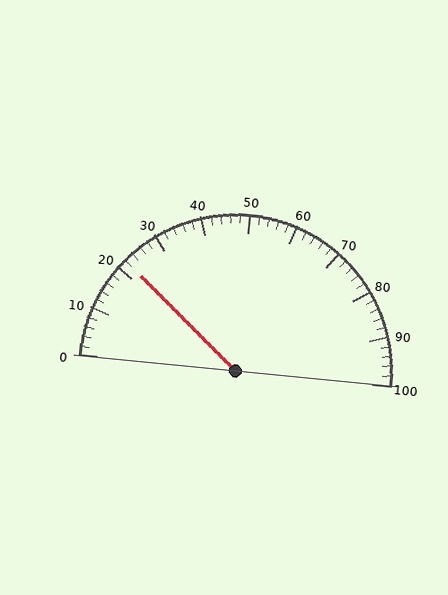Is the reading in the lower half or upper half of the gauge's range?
The reading is in the lower half of the range (0 to 100).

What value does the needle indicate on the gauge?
The needle indicates approximately 22.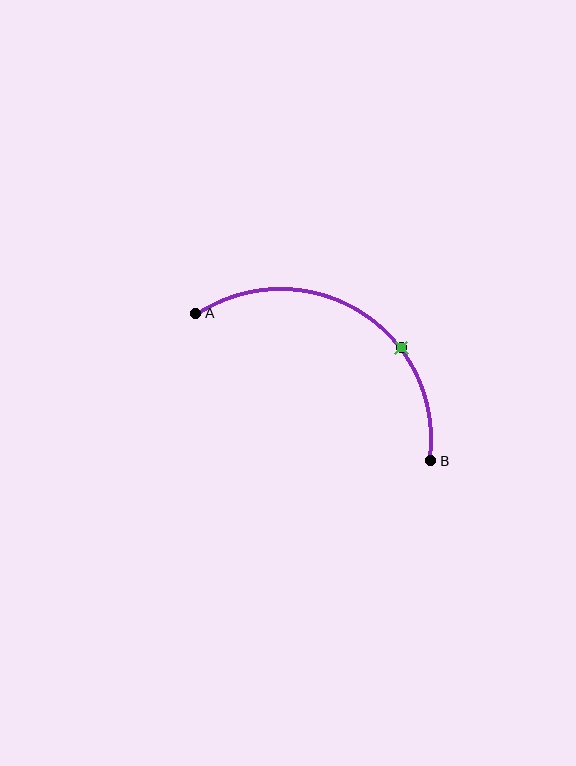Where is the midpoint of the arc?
The arc midpoint is the point on the curve farthest from the straight line joining A and B. It sits above that line.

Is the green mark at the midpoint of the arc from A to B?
No. The green mark lies on the arc but is closer to endpoint B. The arc midpoint would be at the point on the curve equidistant along the arc from both A and B.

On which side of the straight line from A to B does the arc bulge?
The arc bulges above the straight line connecting A and B.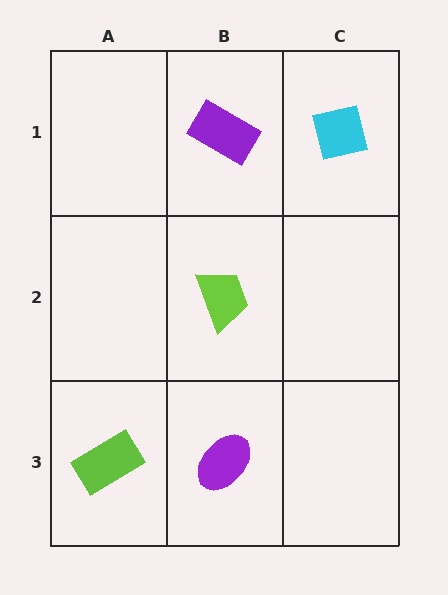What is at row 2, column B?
A lime trapezoid.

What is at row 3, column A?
A lime rectangle.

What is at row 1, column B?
A purple rectangle.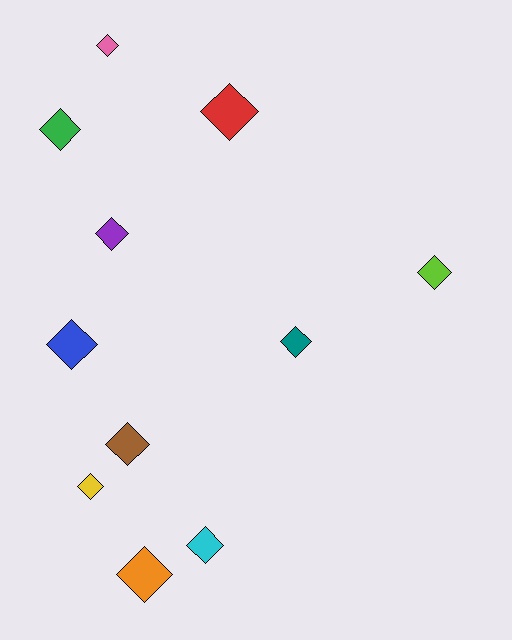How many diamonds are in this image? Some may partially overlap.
There are 11 diamonds.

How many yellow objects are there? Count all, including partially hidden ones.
There is 1 yellow object.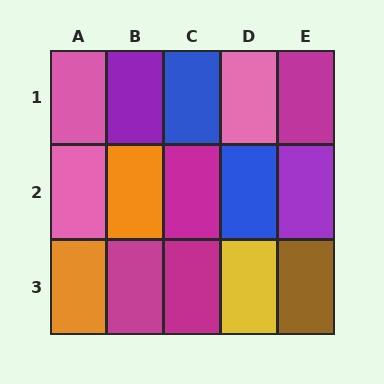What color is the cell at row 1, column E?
Magenta.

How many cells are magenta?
4 cells are magenta.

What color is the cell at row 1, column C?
Blue.